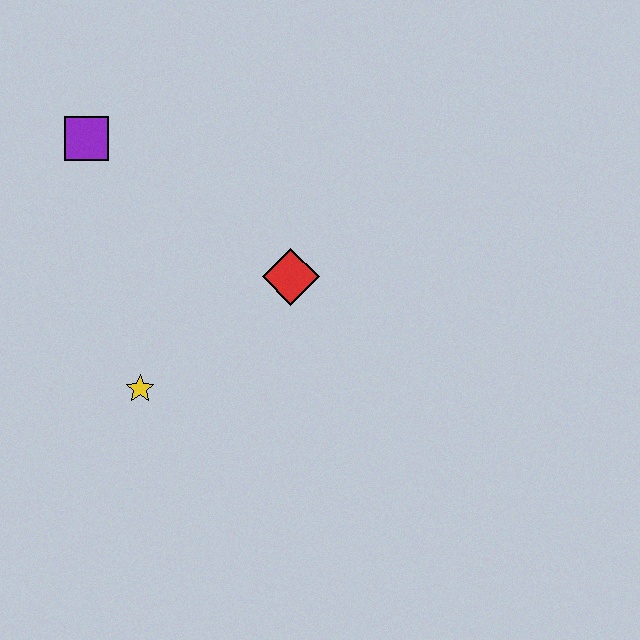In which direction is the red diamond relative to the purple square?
The red diamond is to the right of the purple square.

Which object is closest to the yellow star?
The red diamond is closest to the yellow star.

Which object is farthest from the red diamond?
The purple square is farthest from the red diamond.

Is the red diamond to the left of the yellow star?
No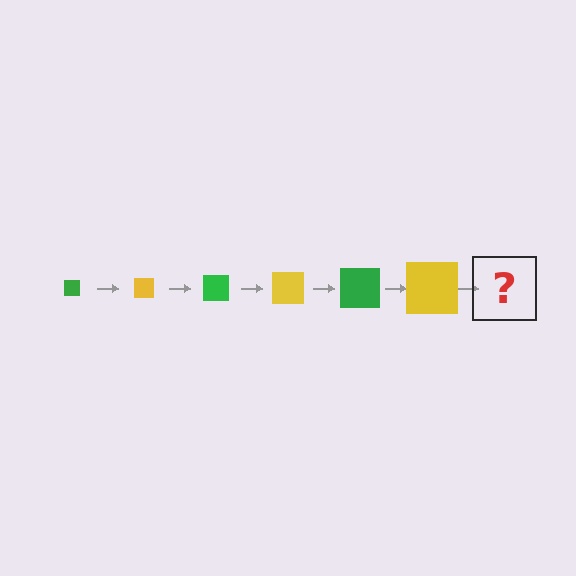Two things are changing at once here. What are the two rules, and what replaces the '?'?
The two rules are that the square grows larger each step and the color cycles through green and yellow. The '?' should be a green square, larger than the previous one.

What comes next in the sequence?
The next element should be a green square, larger than the previous one.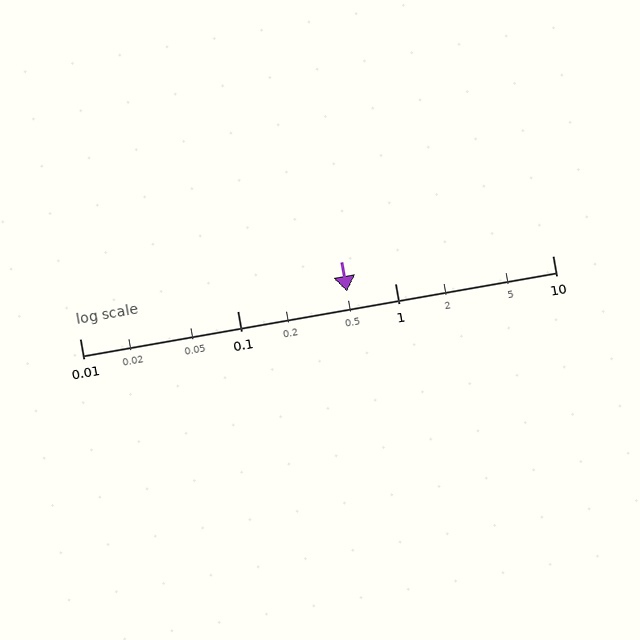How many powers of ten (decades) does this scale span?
The scale spans 3 decades, from 0.01 to 10.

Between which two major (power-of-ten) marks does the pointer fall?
The pointer is between 0.1 and 1.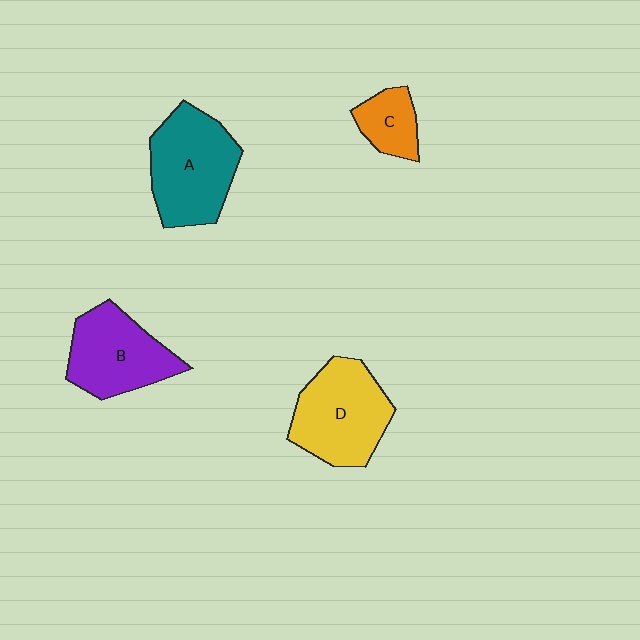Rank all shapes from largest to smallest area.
From largest to smallest: A (teal), D (yellow), B (purple), C (orange).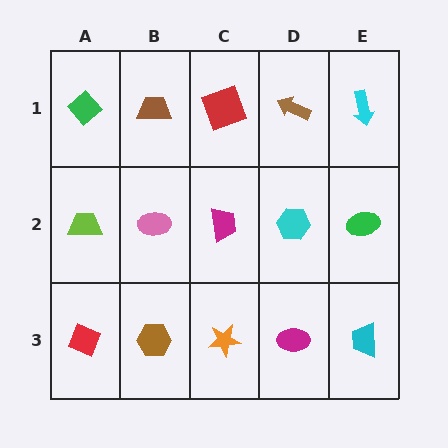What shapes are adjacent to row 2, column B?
A brown trapezoid (row 1, column B), a brown hexagon (row 3, column B), a lime trapezoid (row 2, column A), a magenta trapezoid (row 2, column C).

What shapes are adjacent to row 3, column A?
A lime trapezoid (row 2, column A), a brown hexagon (row 3, column B).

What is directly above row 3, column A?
A lime trapezoid.